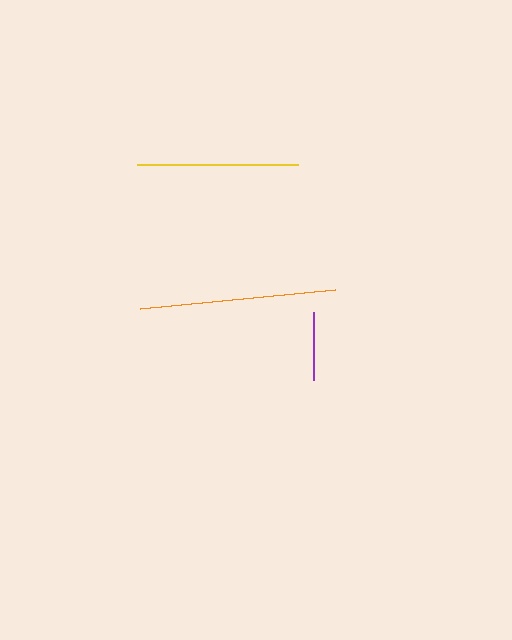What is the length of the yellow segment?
The yellow segment is approximately 161 pixels long.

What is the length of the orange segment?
The orange segment is approximately 196 pixels long.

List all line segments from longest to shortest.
From longest to shortest: orange, yellow, purple.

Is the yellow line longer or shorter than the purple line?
The yellow line is longer than the purple line.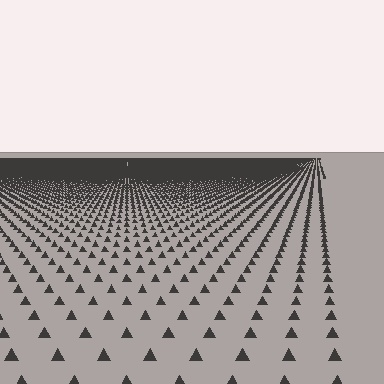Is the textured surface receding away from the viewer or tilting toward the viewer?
The surface is receding away from the viewer. Texture elements get smaller and denser toward the top.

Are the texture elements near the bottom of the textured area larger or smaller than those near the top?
Larger. Near the bottom, elements are closer to the viewer and appear at a bigger on-screen size.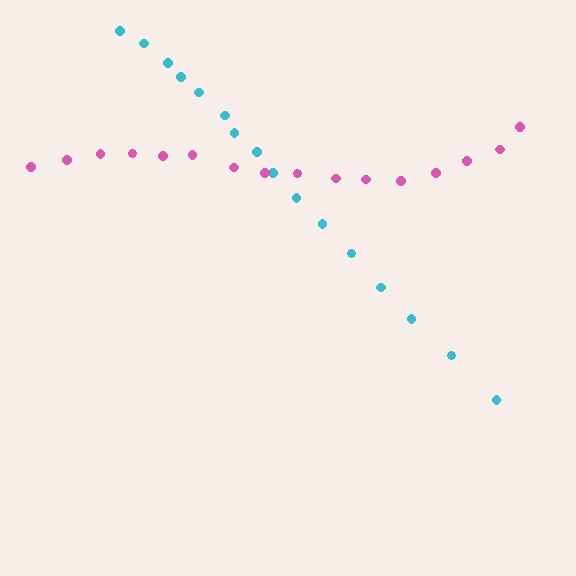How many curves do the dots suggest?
There are 2 distinct paths.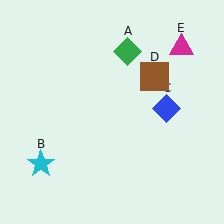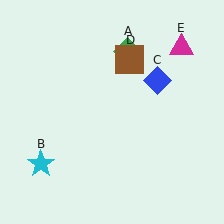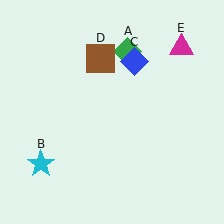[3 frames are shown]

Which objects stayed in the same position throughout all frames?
Green diamond (object A) and cyan star (object B) and magenta triangle (object E) remained stationary.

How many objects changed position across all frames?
2 objects changed position: blue diamond (object C), brown square (object D).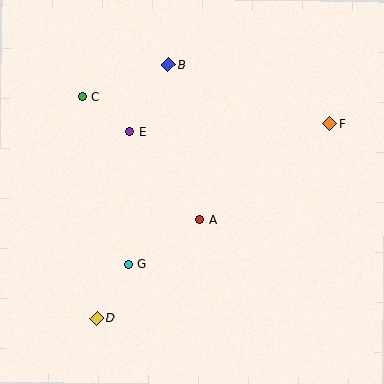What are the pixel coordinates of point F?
Point F is at (330, 123).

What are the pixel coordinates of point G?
Point G is at (128, 265).